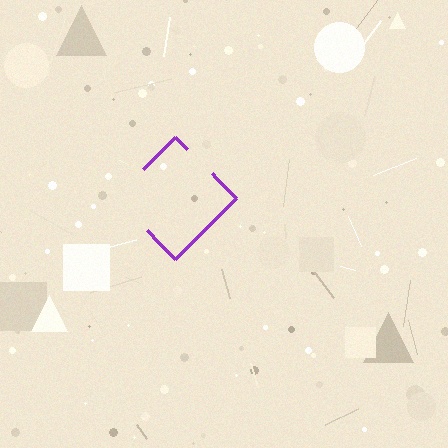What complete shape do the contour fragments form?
The contour fragments form a diamond.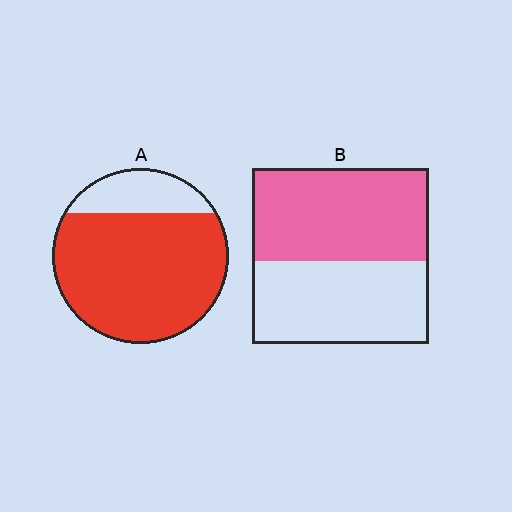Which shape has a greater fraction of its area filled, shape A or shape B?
Shape A.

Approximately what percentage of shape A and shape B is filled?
A is approximately 80% and B is approximately 55%.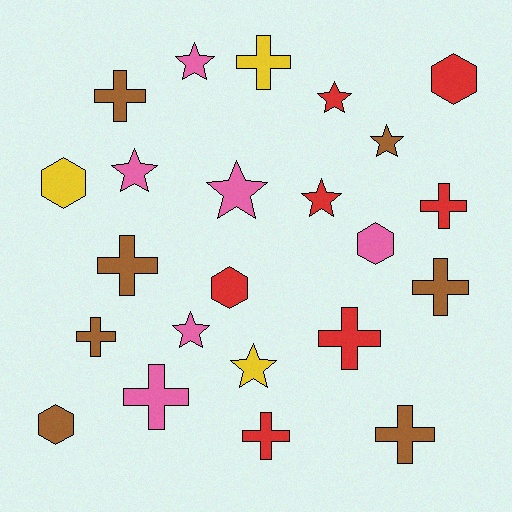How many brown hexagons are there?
There is 1 brown hexagon.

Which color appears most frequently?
Red, with 7 objects.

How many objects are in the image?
There are 23 objects.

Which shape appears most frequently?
Cross, with 10 objects.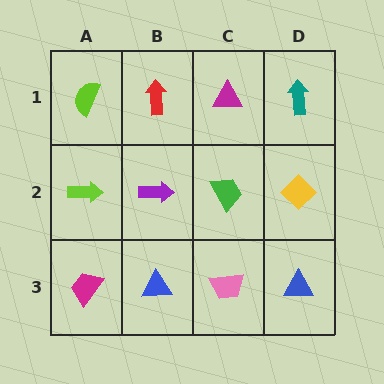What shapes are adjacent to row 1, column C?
A green trapezoid (row 2, column C), a red arrow (row 1, column B), a teal arrow (row 1, column D).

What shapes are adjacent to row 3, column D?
A yellow diamond (row 2, column D), a pink trapezoid (row 3, column C).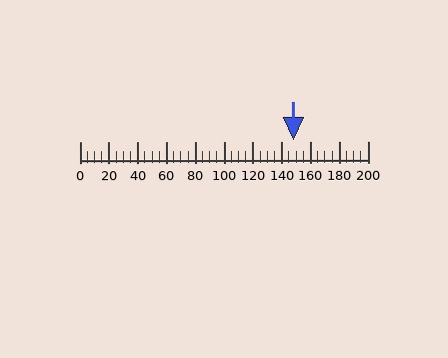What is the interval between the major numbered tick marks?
The major tick marks are spaced 20 units apart.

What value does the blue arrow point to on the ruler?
The blue arrow points to approximately 148.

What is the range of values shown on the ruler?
The ruler shows values from 0 to 200.